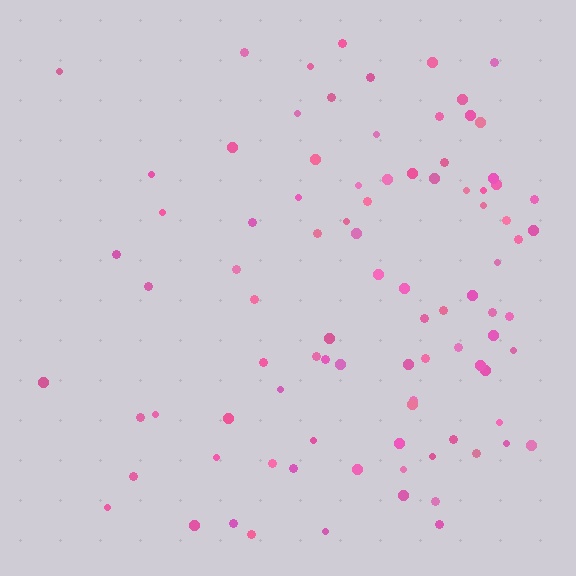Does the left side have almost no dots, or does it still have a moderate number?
Still a moderate number, just noticeably fewer than the right.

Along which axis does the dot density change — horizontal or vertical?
Horizontal.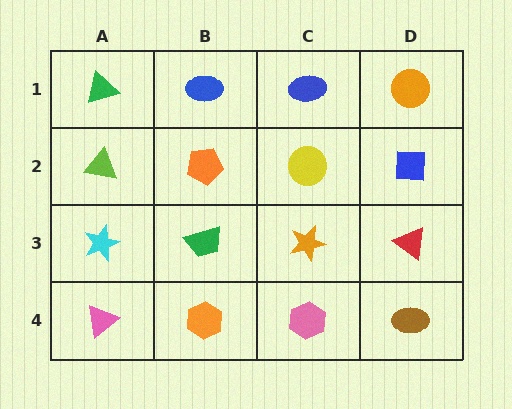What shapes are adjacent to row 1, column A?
A lime triangle (row 2, column A), a blue ellipse (row 1, column B).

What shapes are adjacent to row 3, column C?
A yellow circle (row 2, column C), a pink hexagon (row 4, column C), a green trapezoid (row 3, column B), a red triangle (row 3, column D).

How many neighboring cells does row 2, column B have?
4.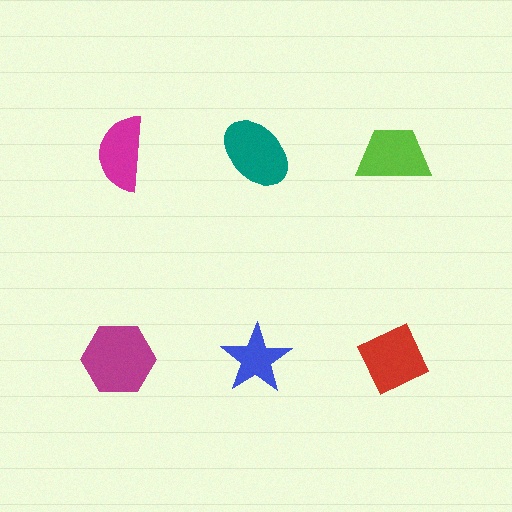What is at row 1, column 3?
A lime trapezoid.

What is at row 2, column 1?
A magenta hexagon.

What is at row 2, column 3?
A red diamond.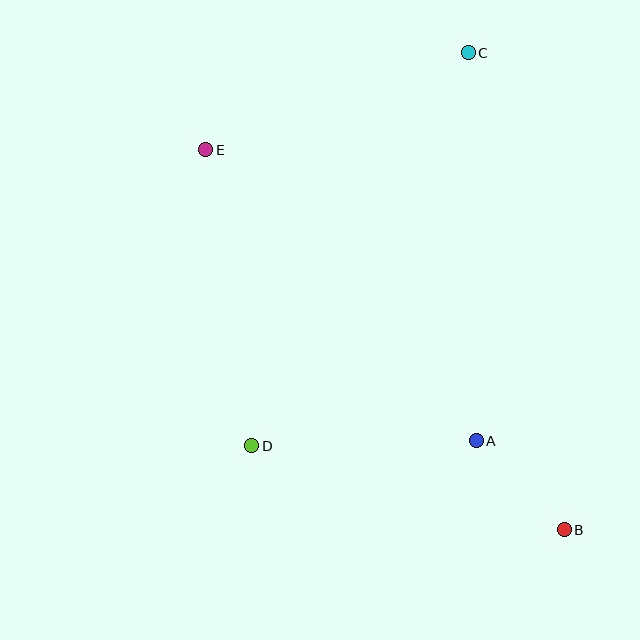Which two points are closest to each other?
Points A and B are closest to each other.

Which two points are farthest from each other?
Points B and E are farthest from each other.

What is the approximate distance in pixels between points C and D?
The distance between C and D is approximately 449 pixels.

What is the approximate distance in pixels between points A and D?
The distance between A and D is approximately 225 pixels.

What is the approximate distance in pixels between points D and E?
The distance between D and E is approximately 300 pixels.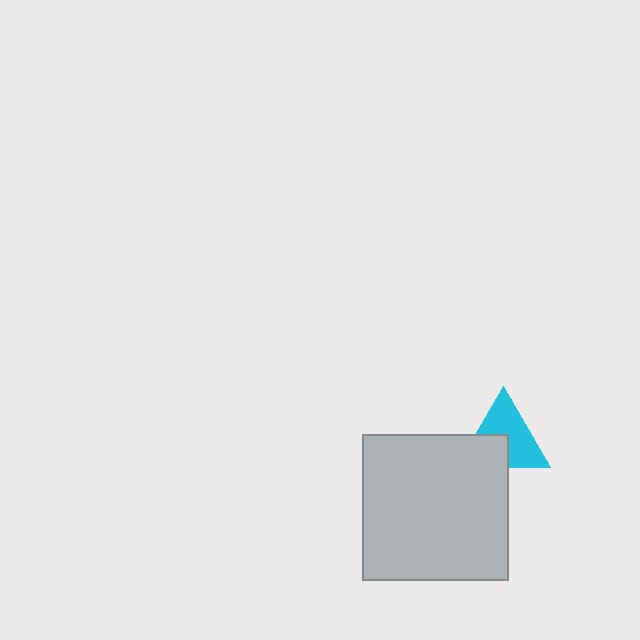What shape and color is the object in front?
The object in front is a light gray square.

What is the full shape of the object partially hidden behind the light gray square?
The partially hidden object is a cyan triangle.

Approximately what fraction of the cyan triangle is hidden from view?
Roughly 38% of the cyan triangle is hidden behind the light gray square.